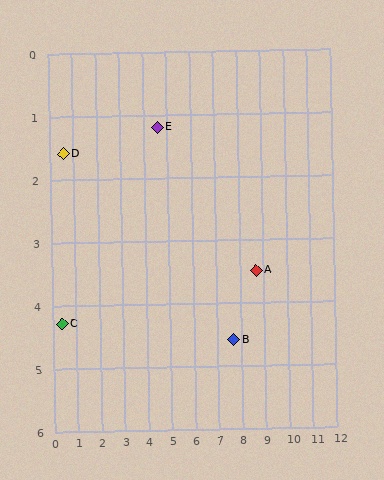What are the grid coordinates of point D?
Point D is at approximately (0.6, 1.6).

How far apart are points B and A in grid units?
Points B and A are about 1.5 grid units apart.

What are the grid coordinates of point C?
Point C is at approximately (0.4, 4.3).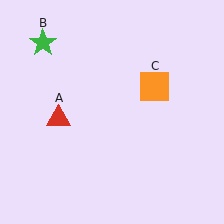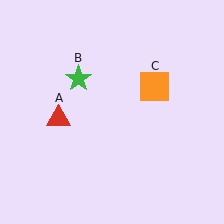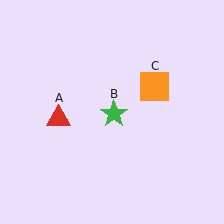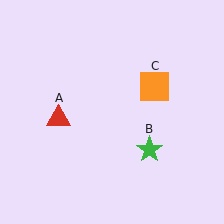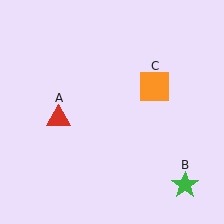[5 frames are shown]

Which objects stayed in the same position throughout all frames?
Red triangle (object A) and orange square (object C) remained stationary.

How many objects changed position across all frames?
1 object changed position: green star (object B).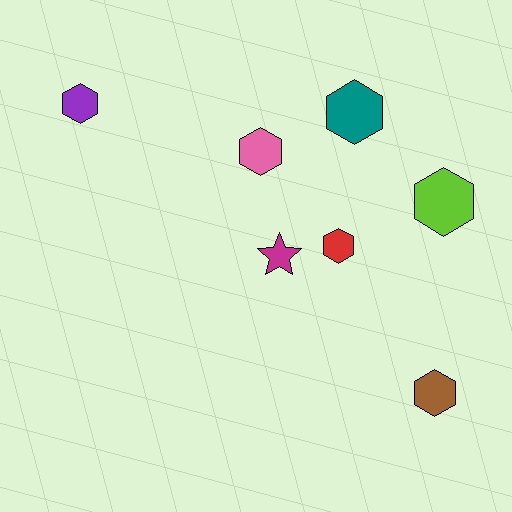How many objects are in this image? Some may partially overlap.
There are 7 objects.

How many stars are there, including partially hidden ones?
There is 1 star.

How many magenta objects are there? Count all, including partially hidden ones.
There is 1 magenta object.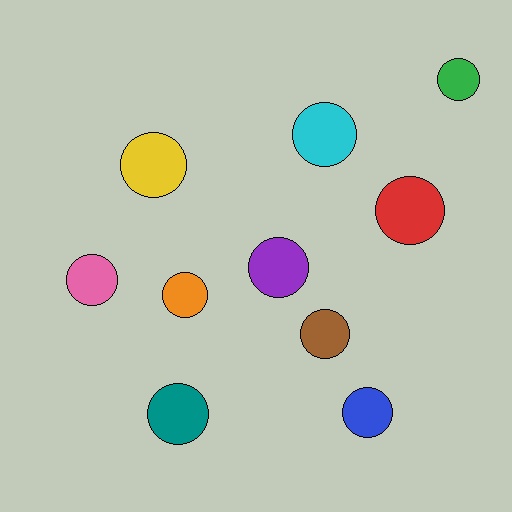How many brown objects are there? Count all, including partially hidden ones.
There is 1 brown object.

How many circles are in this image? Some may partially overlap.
There are 10 circles.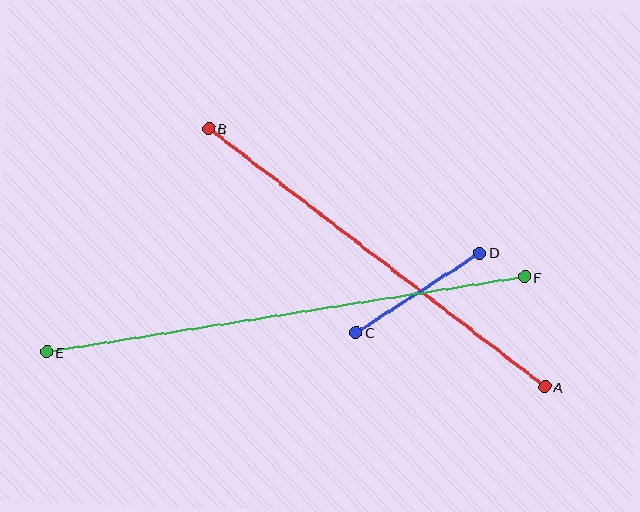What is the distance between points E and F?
The distance is approximately 484 pixels.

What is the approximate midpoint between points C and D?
The midpoint is at approximately (418, 293) pixels.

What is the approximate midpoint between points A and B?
The midpoint is at approximately (377, 258) pixels.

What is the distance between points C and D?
The distance is approximately 147 pixels.